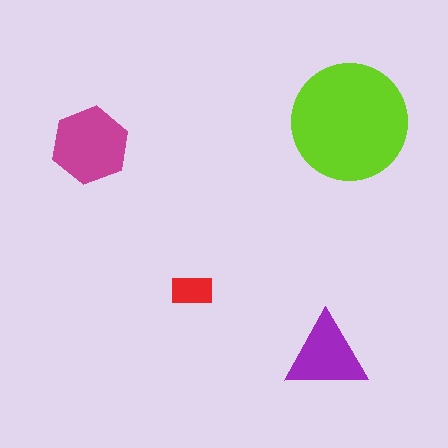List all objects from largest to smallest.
The lime circle, the magenta hexagon, the purple triangle, the red rectangle.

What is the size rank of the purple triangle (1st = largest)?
3rd.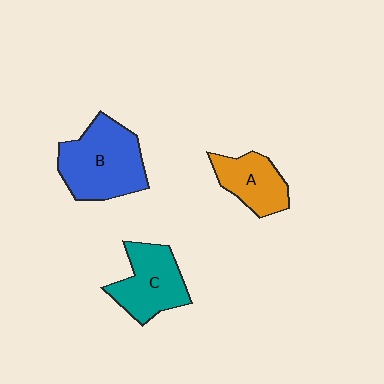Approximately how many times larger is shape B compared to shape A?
Approximately 1.7 times.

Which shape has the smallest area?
Shape A (orange).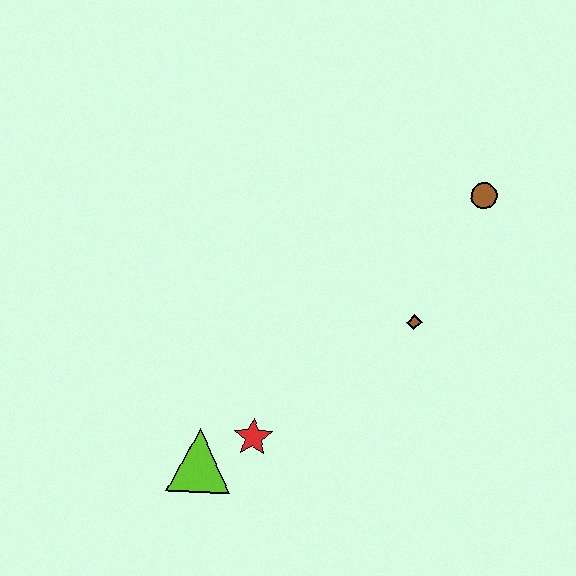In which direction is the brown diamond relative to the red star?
The brown diamond is to the right of the red star.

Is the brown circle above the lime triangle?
Yes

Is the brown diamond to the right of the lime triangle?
Yes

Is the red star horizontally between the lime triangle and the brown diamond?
Yes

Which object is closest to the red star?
The lime triangle is closest to the red star.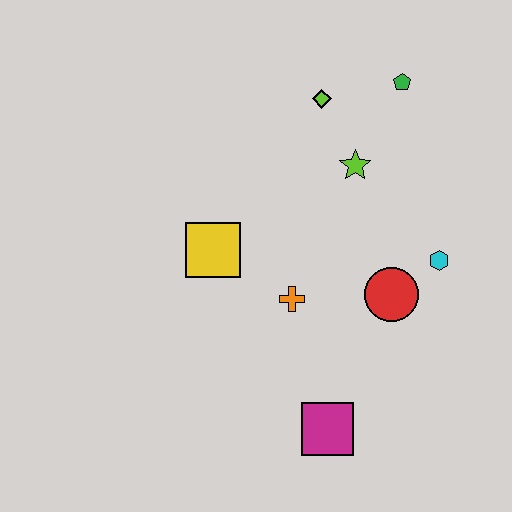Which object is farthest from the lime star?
The magenta square is farthest from the lime star.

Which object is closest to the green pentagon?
The lime diamond is closest to the green pentagon.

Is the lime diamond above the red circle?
Yes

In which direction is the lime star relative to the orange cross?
The lime star is above the orange cross.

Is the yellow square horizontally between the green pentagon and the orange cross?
No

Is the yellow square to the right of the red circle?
No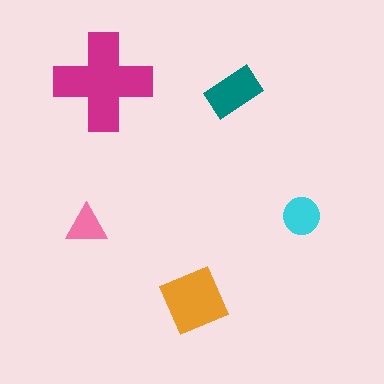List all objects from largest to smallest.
The magenta cross, the orange diamond, the teal rectangle, the cyan circle, the pink triangle.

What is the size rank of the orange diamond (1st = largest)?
2nd.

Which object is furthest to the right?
The cyan circle is rightmost.